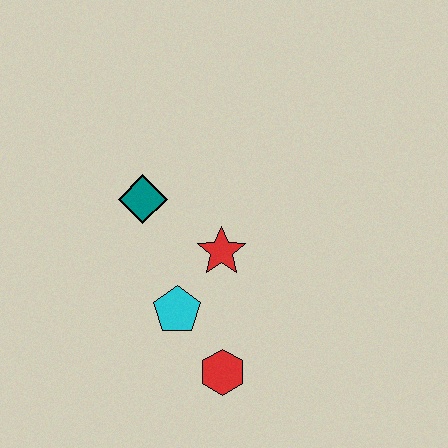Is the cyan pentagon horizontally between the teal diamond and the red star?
Yes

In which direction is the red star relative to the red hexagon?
The red star is above the red hexagon.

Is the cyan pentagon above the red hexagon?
Yes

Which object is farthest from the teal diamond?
The red hexagon is farthest from the teal diamond.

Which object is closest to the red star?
The cyan pentagon is closest to the red star.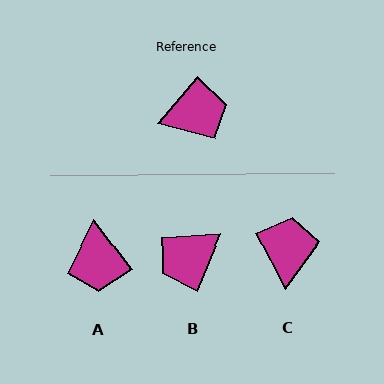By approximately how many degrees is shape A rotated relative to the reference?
Approximately 102 degrees clockwise.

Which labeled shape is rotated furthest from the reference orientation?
B, about 162 degrees away.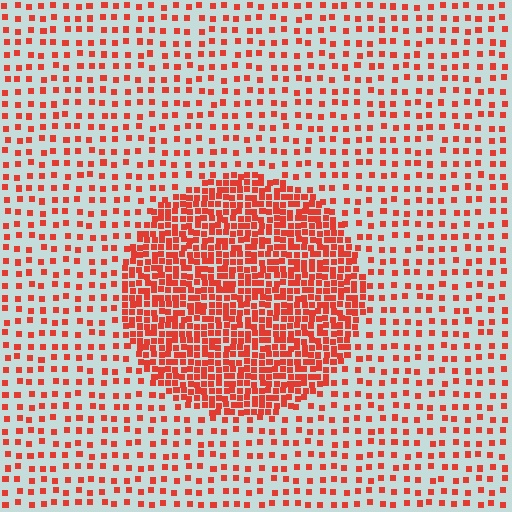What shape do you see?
I see a circle.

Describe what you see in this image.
The image contains small red elements arranged at two different densities. A circle-shaped region is visible where the elements are more densely packed than the surrounding area.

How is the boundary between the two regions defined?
The boundary is defined by a change in element density (approximately 2.9x ratio). All elements are the same color, size, and shape.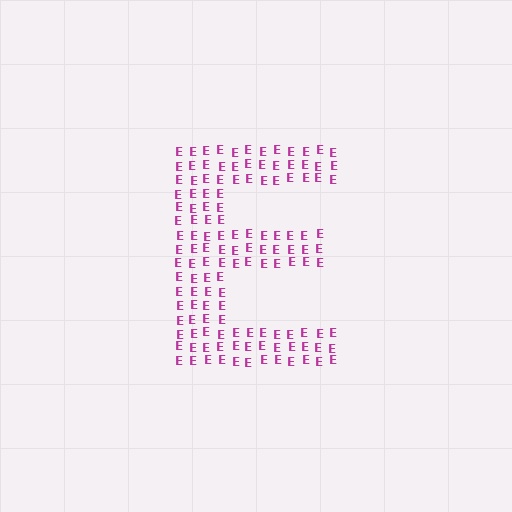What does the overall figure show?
The overall figure shows the letter E.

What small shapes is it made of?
It is made of small letter E's.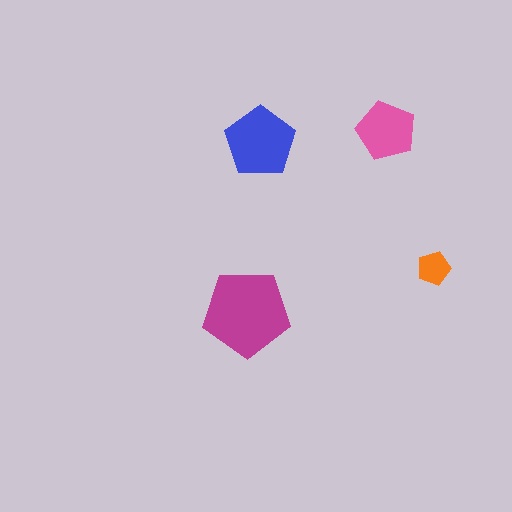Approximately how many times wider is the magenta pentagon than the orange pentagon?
About 2.5 times wider.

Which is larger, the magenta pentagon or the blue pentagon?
The magenta one.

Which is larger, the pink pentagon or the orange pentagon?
The pink one.